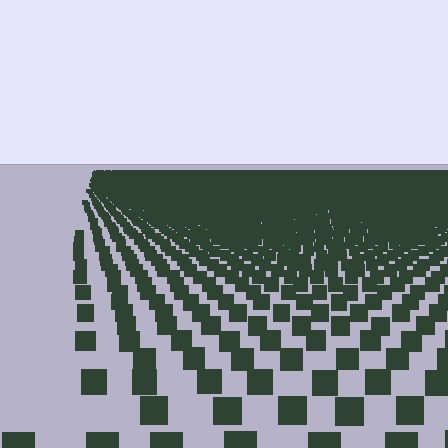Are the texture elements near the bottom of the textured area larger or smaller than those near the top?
Larger. Near the bottom, elements are closer to the viewer and appear at a bigger on-screen size.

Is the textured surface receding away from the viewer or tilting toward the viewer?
The surface is receding away from the viewer. Texture elements get smaller and denser toward the top.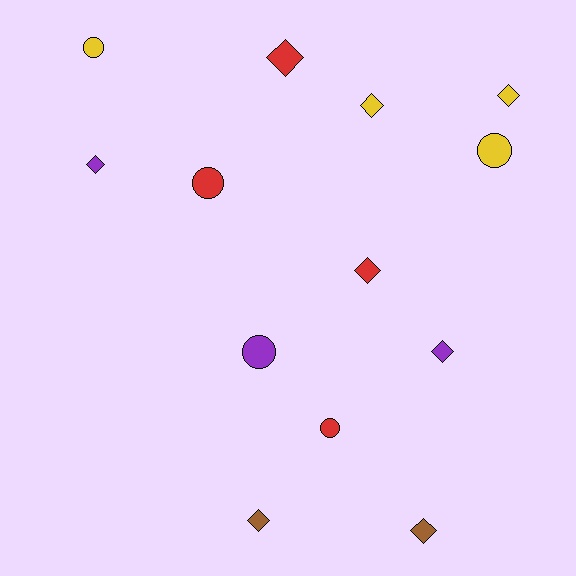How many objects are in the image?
There are 13 objects.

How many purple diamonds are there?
There are 2 purple diamonds.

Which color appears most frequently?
Red, with 4 objects.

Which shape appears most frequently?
Diamond, with 8 objects.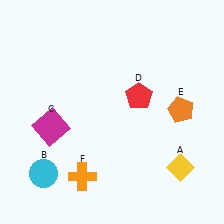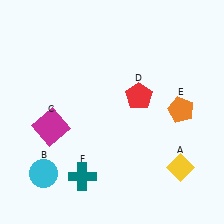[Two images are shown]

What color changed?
The cross (F) changed from orange in Image 1 to teal in Image 2.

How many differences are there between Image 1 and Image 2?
There is 1 difference between the two images.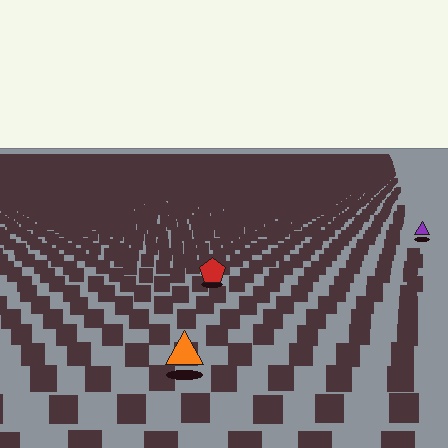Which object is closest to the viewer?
The orange triangle is closest. The texture marks near it are larger and more spread out.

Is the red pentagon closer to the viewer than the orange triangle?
No. The orange triangle is closer — you can tell from the texture gradient: the ground texture is coarser near it.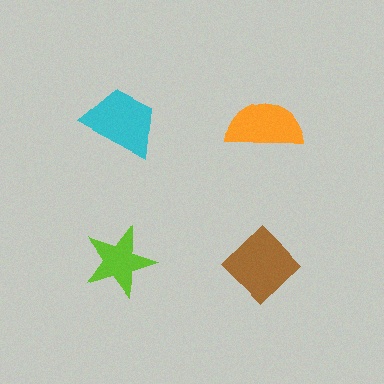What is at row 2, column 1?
A lime star.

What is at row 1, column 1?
A cyan trapezoid.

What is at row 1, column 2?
An orange semicircle.